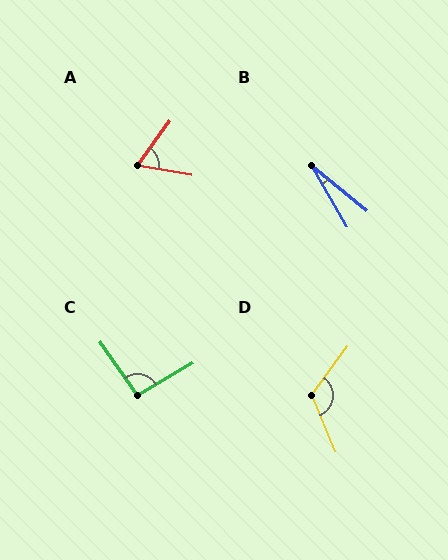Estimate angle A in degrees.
Approximately 64 degrees.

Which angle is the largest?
D, at approximately 121 degrees.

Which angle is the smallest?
B, at approximately 21 degrees.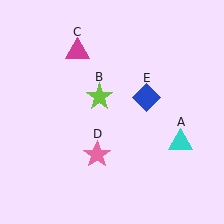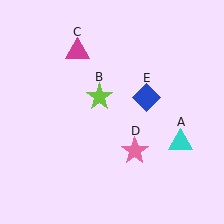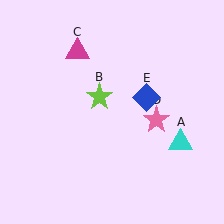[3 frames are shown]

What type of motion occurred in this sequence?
The pink star (object D) rotated counterclockwise around the center of the scene.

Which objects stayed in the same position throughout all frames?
Cyan triangle (object A) and lime star (object B) and magenta triangle (object C) and blue diamond (object E) remained stationary.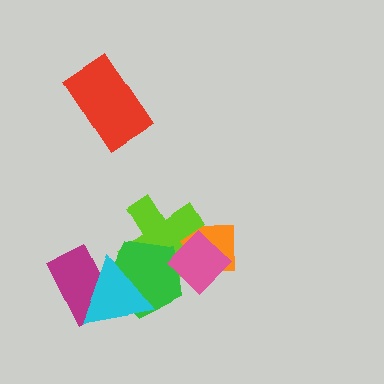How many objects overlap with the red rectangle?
0 objects overlap with the red rectangle.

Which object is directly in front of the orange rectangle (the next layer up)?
The lime cross is directly in front of the orange rectangle.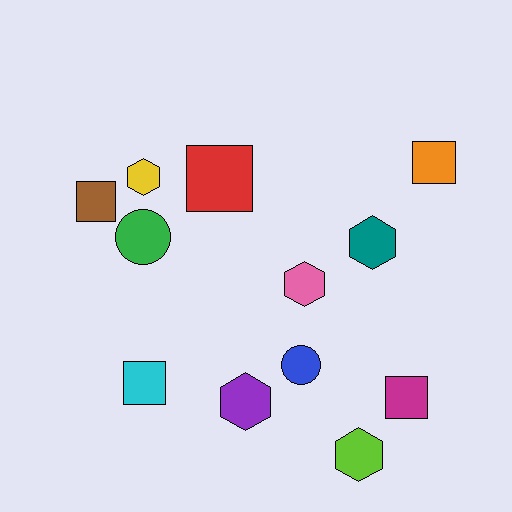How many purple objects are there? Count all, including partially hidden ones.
There is 1 purple object.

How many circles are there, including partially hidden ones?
There are 2 circles.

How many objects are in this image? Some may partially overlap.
There are 12 objects.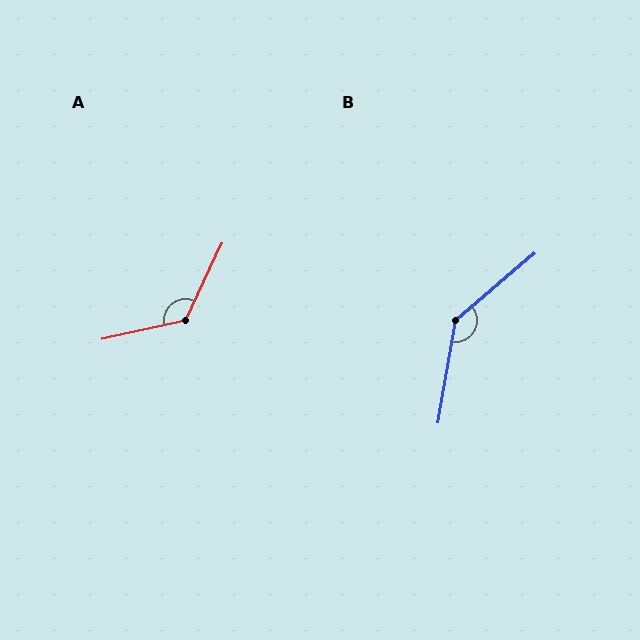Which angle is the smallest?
A, at approximately 128 degrees.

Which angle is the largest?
B, at approximately 140 degrees.